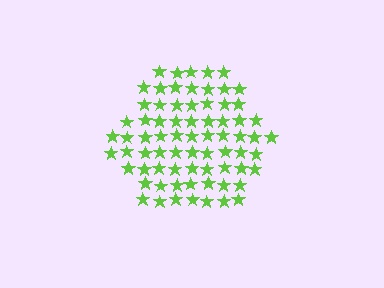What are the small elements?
The small elements are stars.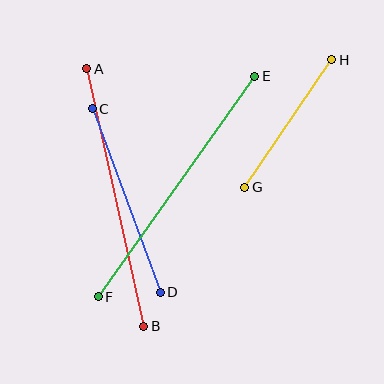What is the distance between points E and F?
The distance is approximately 270 pixels.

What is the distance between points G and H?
The distance is approximately 154 pixels.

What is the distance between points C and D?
The distance is approximately 196 pixels.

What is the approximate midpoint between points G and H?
The midpoint is at approximately (288, 123) pixels.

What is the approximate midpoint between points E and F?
The midpoint is at approximately (177, 187) pixels.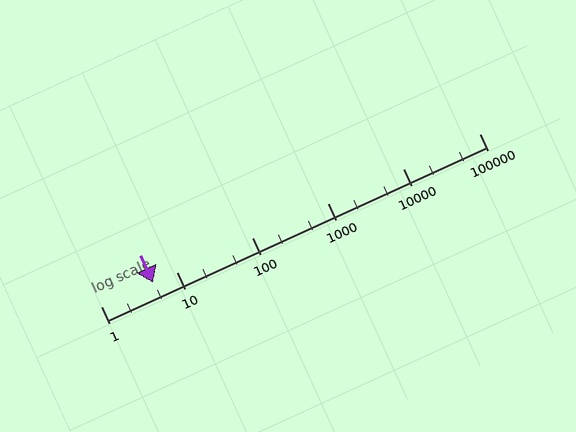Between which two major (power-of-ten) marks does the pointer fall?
The pointer is between 1 and 10.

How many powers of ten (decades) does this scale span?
The scale spans 5 decades, from 1 to 100000.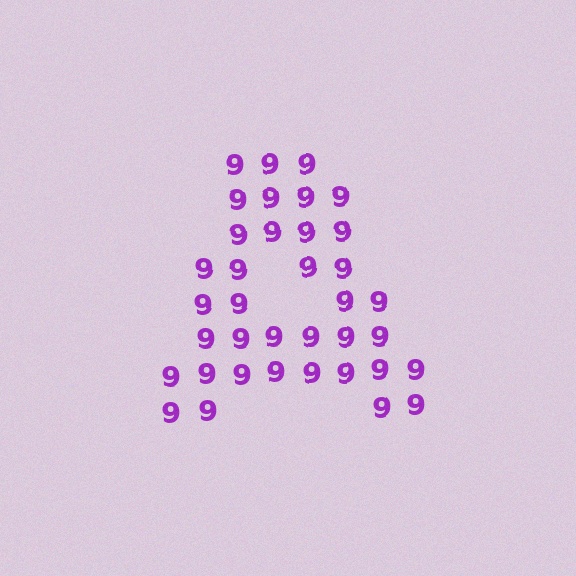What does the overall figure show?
The overall figure shows the letter A.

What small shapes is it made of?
It is made of small digit 9's.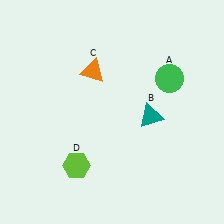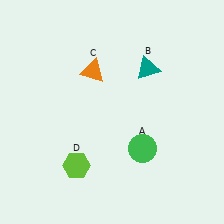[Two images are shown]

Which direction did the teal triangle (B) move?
The teal triangle (B) moved up.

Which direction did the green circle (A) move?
The green circle (A) moved down.